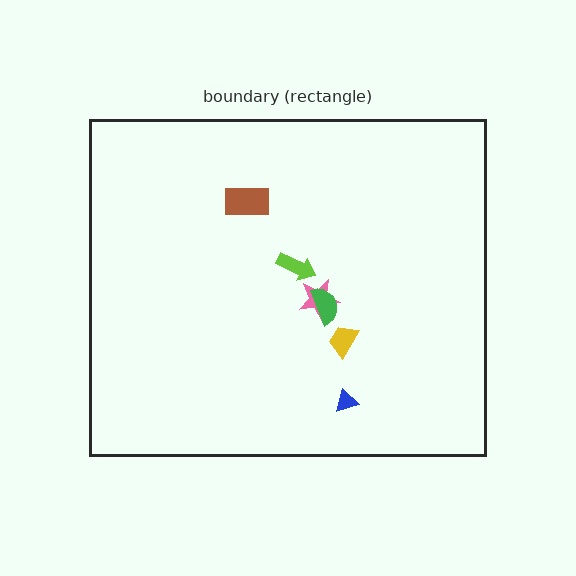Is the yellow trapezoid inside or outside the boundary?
Inside.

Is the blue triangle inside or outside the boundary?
Inside.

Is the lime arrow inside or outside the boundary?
Inside.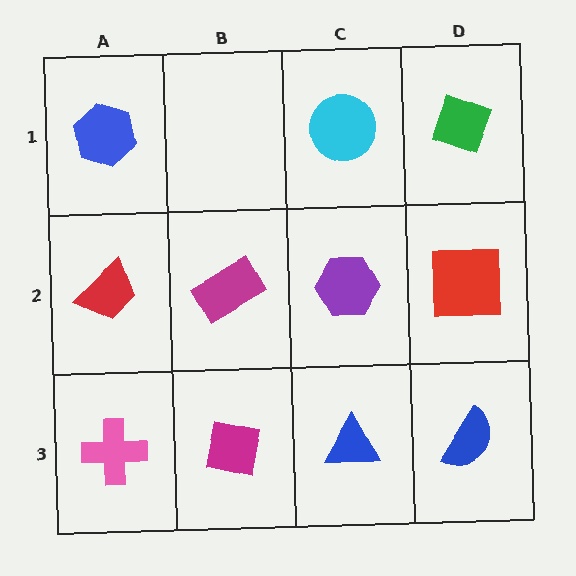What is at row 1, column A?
A blue hexagon.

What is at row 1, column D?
A green diamond.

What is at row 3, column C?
A blue triangle.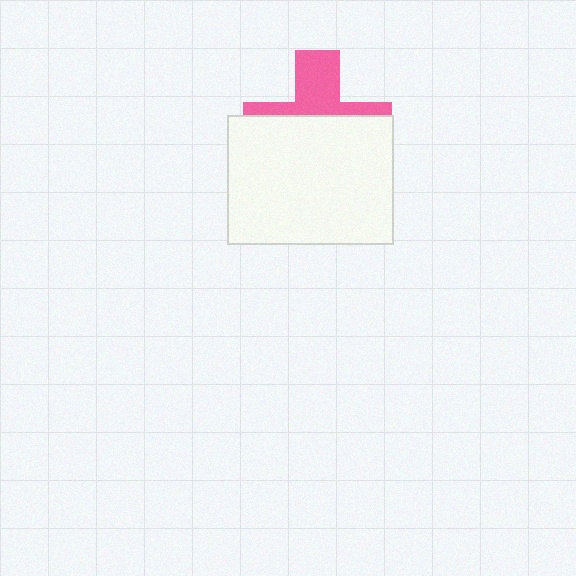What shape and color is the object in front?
The object in front is a white rectangle.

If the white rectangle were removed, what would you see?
You would see the complete pink cross.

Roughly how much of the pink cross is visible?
A small part of it is visible (roughly 38%).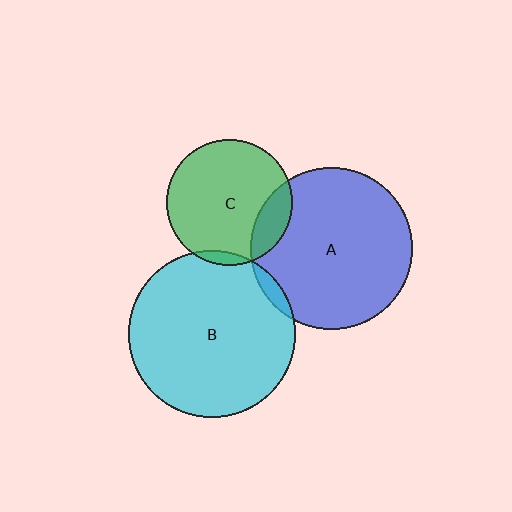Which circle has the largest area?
Circle B (cyan).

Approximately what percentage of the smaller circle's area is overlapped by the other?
Approximately 15%.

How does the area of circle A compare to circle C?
Approximately 1.7 times.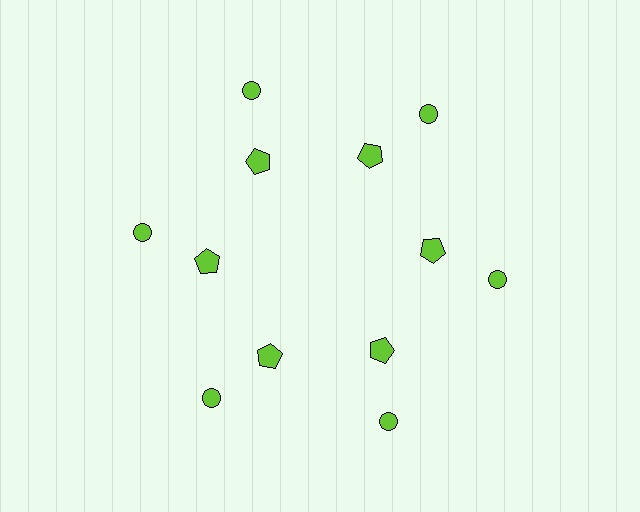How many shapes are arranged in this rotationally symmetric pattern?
There are 12 shapes, arranged in 6 groups of 2.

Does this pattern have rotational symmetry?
Yes, this pattern has 6-fold rotational symmetry. It looks the same after rotating 60 degrees around the center.